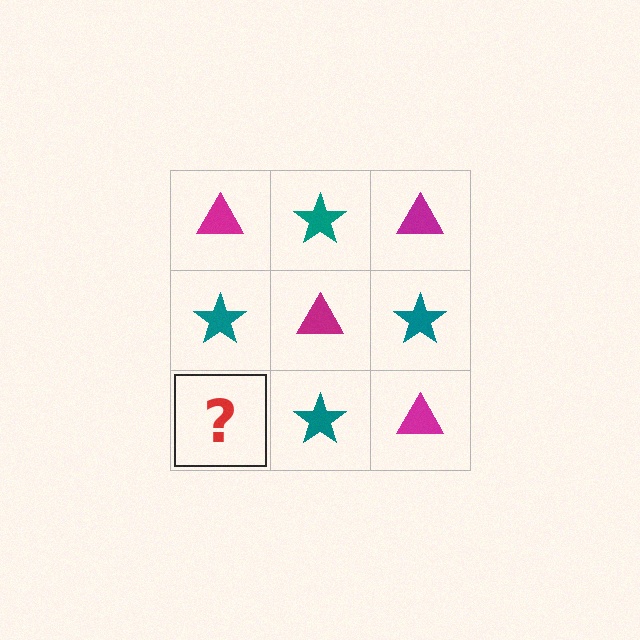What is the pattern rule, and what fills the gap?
The rule is that it alternates magenta triangle and teal star in a checkerboard pattern. The gap should be filled with a magenta triangle.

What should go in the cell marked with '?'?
The missing cell should contain a magenta triangle.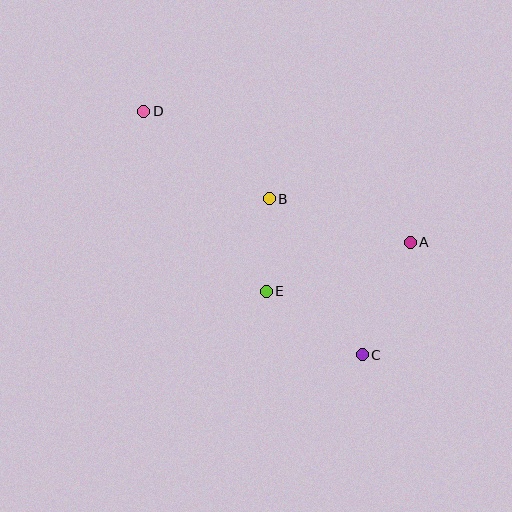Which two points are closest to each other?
Points B and E are closest to each other.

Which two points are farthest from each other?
Points C and D are farthest from each other.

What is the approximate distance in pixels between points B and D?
The distance between B and D is approximately 153 pixels.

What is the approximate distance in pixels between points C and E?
The distance between C and E is approximately 115 pixels.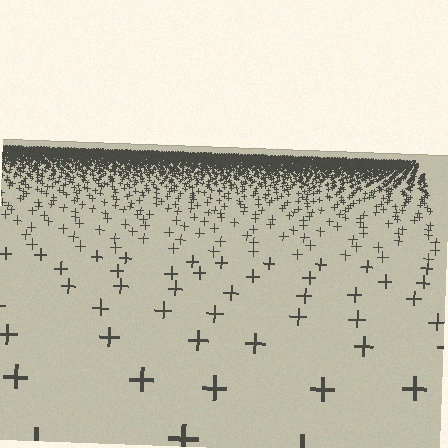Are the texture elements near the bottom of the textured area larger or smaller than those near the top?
Larger. Near the bottom, elements are closer to the viewer and appear at a bigger on-screen size.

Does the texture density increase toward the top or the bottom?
Density increases toward the top.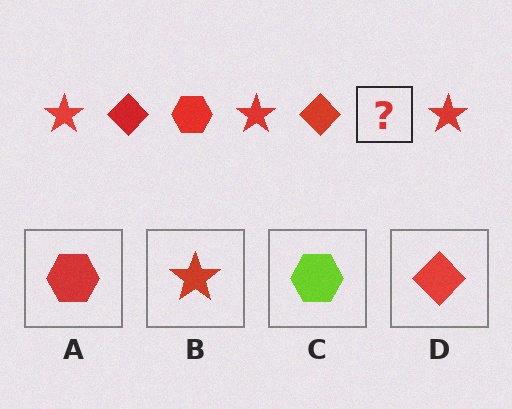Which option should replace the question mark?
Option A.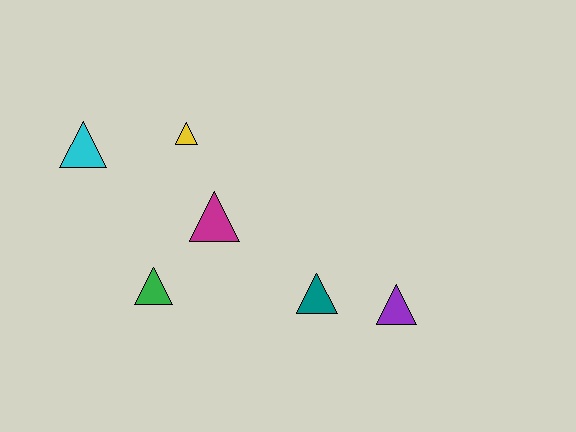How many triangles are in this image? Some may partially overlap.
There are 6 triangles.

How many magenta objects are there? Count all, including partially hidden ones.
There is 1 magenta object.